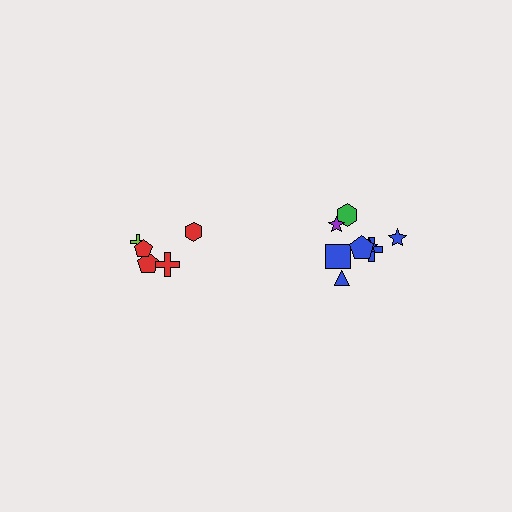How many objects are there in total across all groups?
There are 13 objects.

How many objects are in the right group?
There are 8 objects.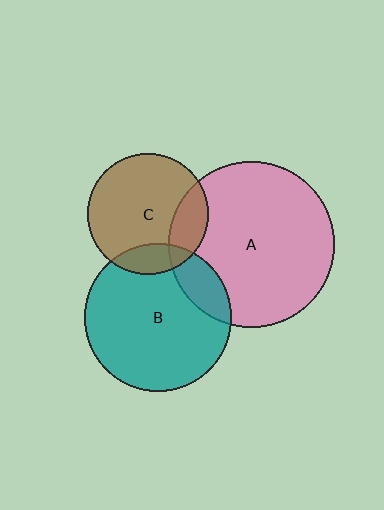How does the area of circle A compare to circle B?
Approximately 1.3 times.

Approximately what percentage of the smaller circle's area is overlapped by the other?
Approximately 20%.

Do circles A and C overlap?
Yes.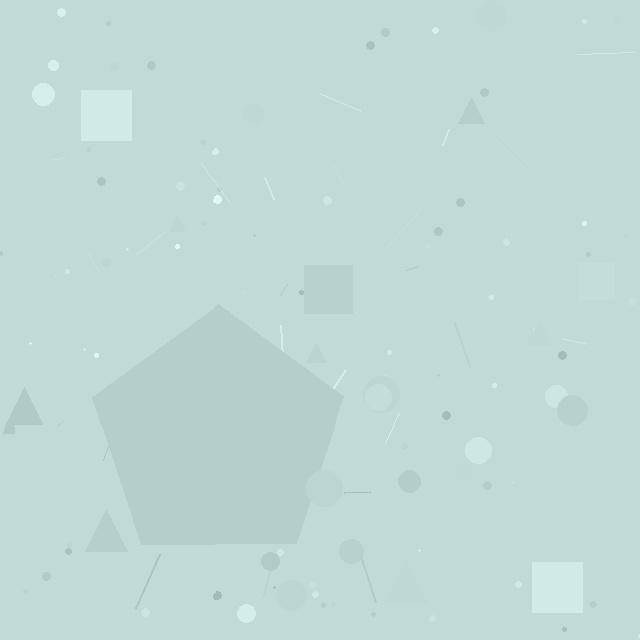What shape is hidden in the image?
A pentagon is hidden in the image.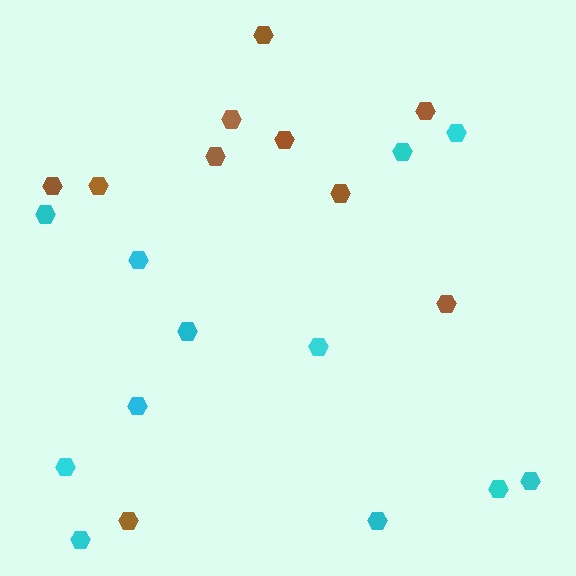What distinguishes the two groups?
There are 2 groups: one group of brown hexagons (10) and one group of cyan hexagons (12).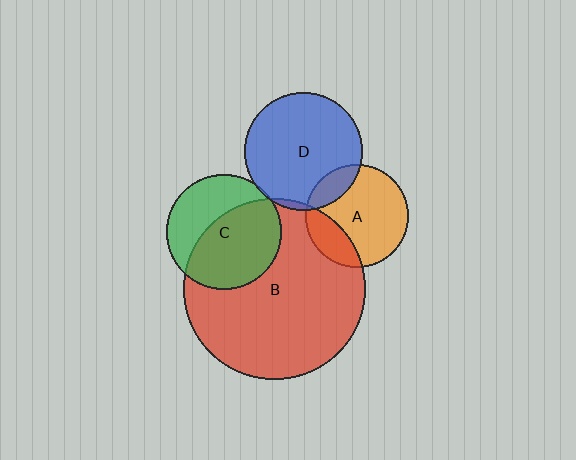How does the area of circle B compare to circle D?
Approximately 2.4 times.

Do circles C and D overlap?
Yes.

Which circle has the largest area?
Circle B (red).